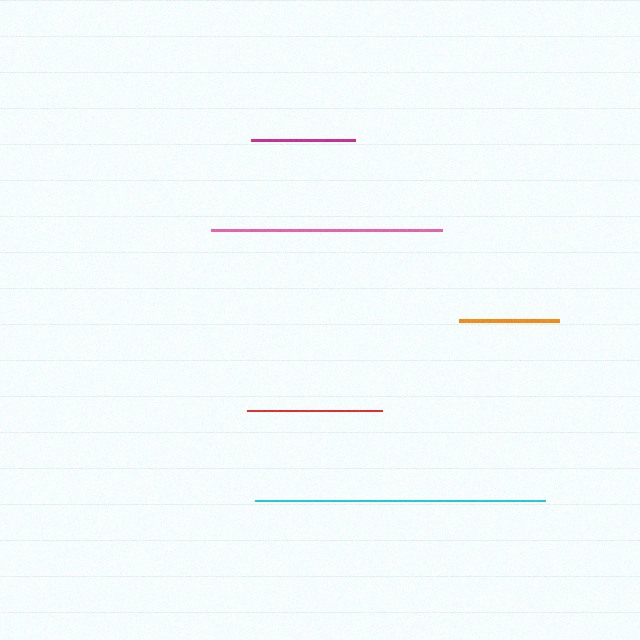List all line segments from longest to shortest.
From longest to shortest: cyan, pink, red, magenta, orange.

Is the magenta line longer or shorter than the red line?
The red line is longer than the magenta line.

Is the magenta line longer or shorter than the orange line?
The magenta line is longer than the orange line.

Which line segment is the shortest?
The orange line is the shortest at approximately 100 pixels.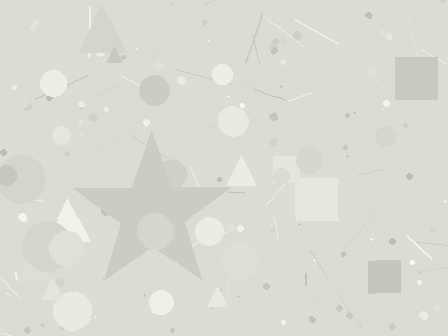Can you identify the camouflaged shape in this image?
The camouflaged shape is a star.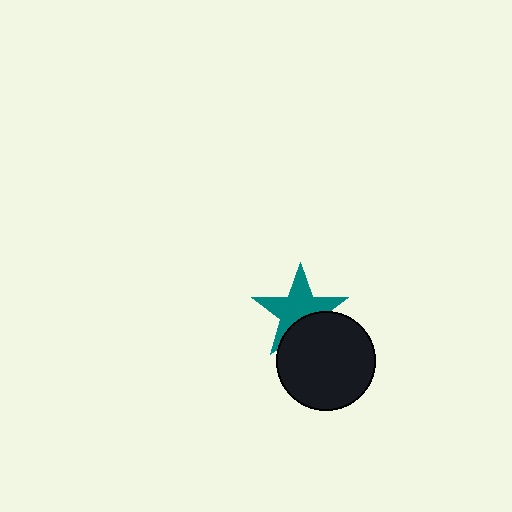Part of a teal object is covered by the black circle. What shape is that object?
It is a star.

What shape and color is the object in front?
The object in front is a black circle.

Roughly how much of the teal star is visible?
Most of it is visible (roughly 68%).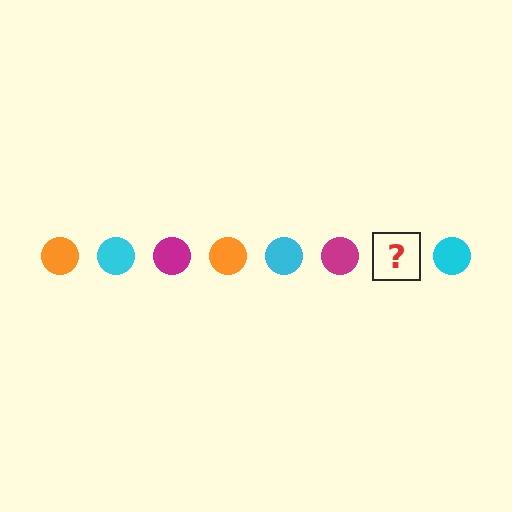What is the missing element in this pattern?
The missing element is an orange circle.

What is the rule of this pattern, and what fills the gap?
The rule is that the pattern cycles through orange, cyan, magenta circles. The gap should be filled with an orange circle.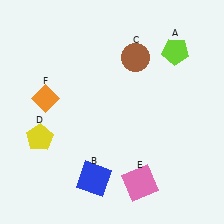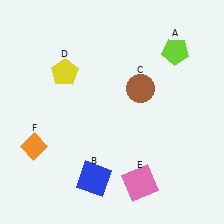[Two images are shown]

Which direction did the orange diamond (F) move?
The orange diamond (F) moved down.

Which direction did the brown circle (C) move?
The brown circle (C) moved down.